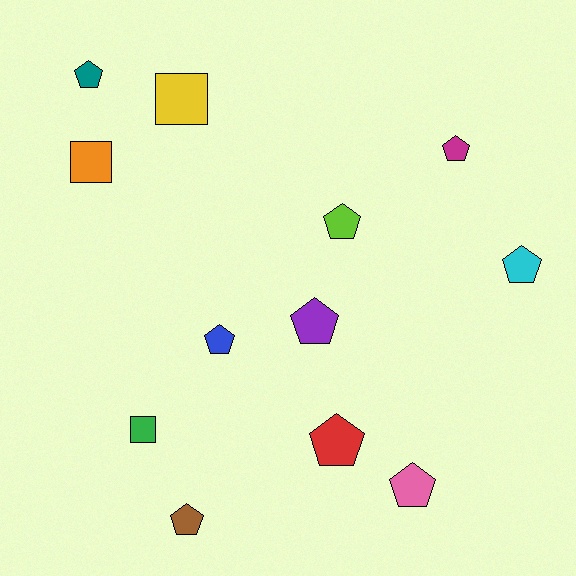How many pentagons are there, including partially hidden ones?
There are 9 pentagons.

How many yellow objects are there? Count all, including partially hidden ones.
There is 1 yellow object.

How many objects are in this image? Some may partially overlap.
There are 12 objects.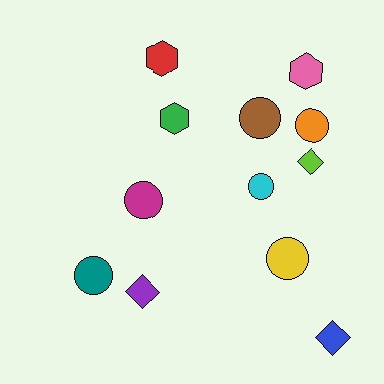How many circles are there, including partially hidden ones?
There are 6 circles.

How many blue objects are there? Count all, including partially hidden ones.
There is 1 blue object.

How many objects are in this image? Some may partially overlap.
There are 12 objects.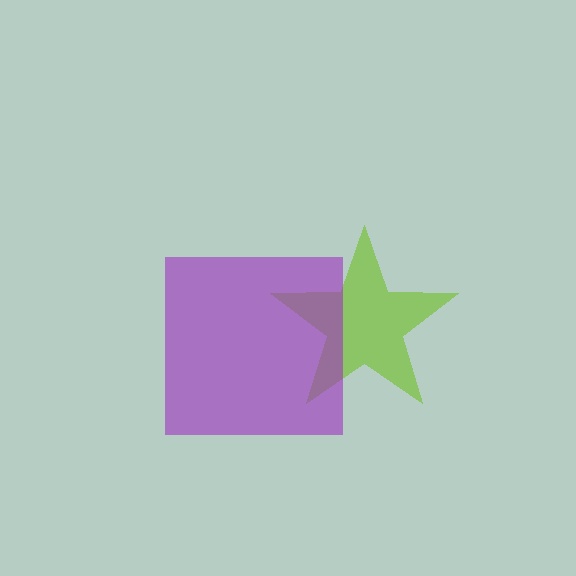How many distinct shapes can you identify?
There are 2 distinct shapes: a lime star, a purple square.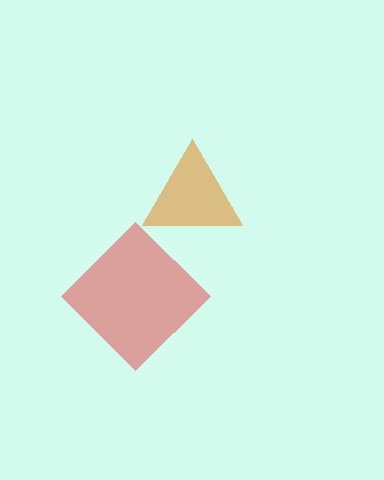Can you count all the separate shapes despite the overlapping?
Yes, there are 2 separate shapes.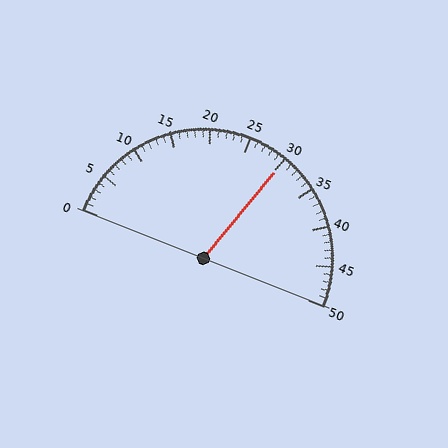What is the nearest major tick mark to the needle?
The nearest major tick mark is 30.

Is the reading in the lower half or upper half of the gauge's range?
The reading is in the upper half of the range (0 to 50).